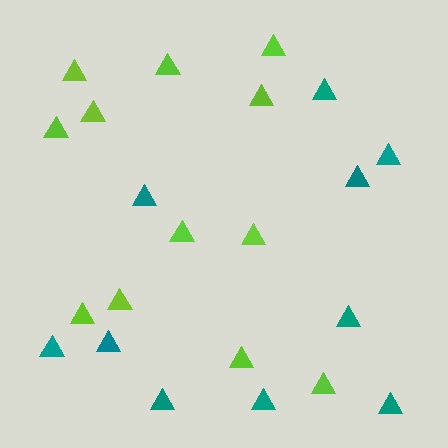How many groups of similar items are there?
There are 2 groups: one group of teal triangles (10) and one group of lime triangles (12).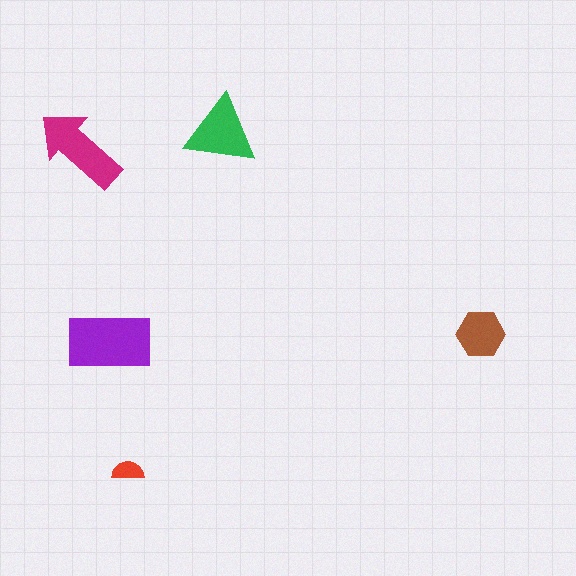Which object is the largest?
The purple rectangle.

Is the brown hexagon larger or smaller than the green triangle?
Smaller.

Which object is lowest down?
The red semicircle is bottommost.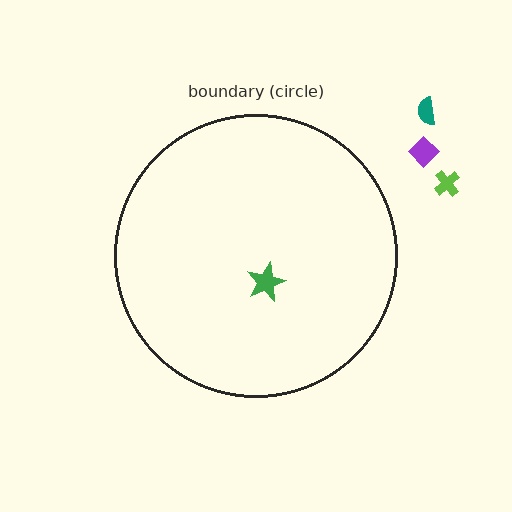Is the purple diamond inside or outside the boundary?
Outside.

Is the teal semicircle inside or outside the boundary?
Outside.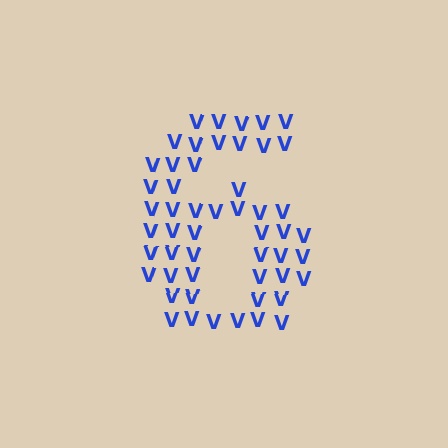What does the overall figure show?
The overall figure shows the digit 6.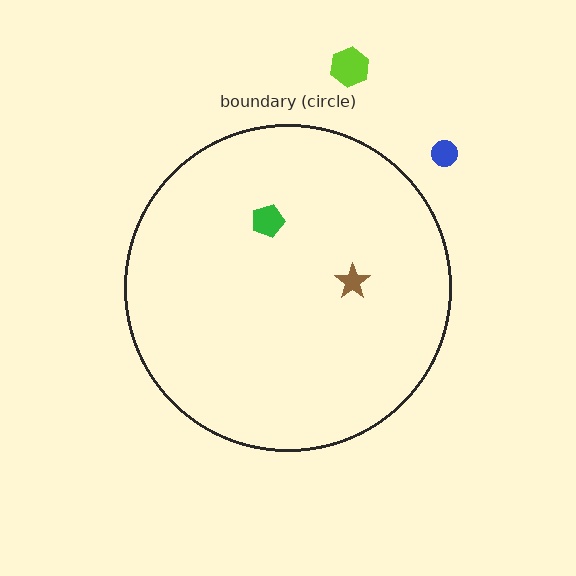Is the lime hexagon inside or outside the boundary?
Outside.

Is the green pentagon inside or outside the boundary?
Inside.